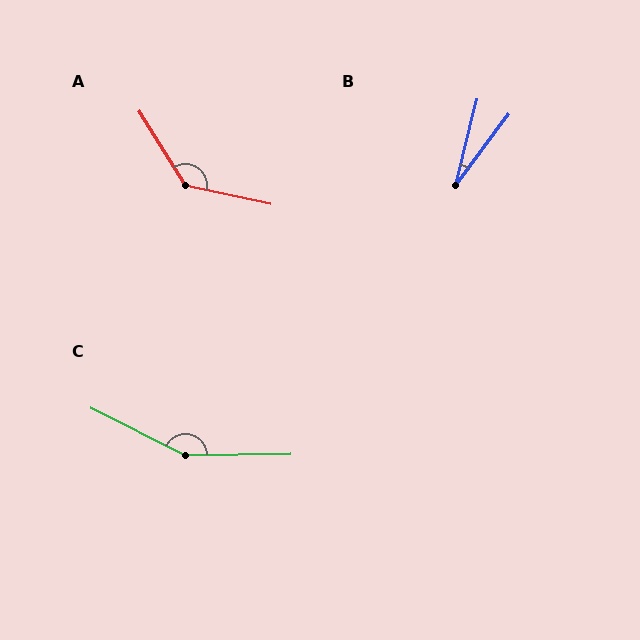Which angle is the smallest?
B, at approximately 23 degrees.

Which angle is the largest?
C, at approximately 153 degrees.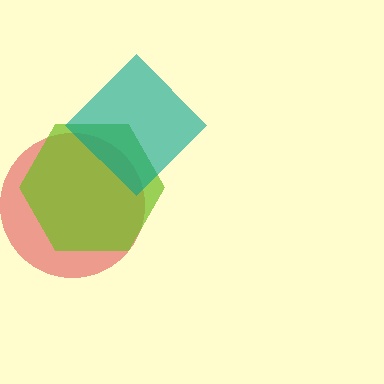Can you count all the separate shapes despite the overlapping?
Yes, there are 3 separate shapes.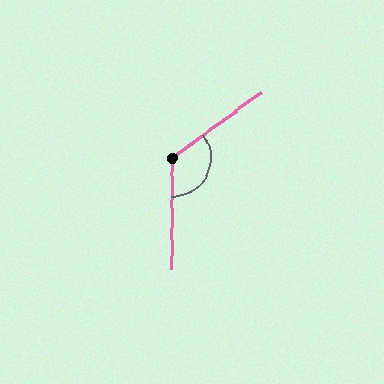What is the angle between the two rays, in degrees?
Approximately 127 degrees.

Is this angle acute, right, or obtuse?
It is obtuse.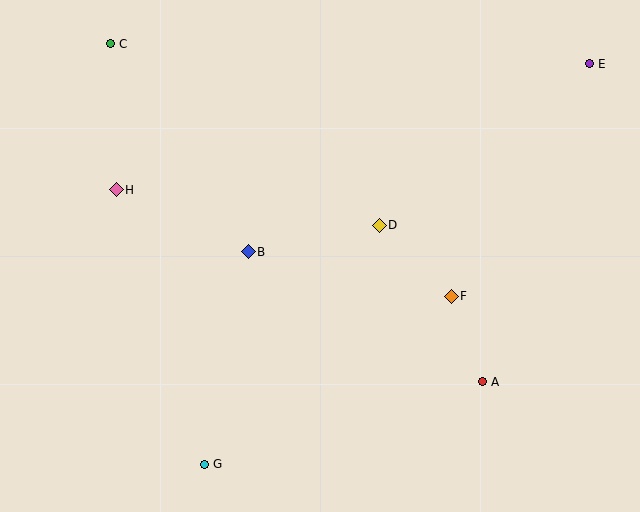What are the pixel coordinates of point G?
Point G is at (204, 464).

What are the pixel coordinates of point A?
Point A is at (482, 382).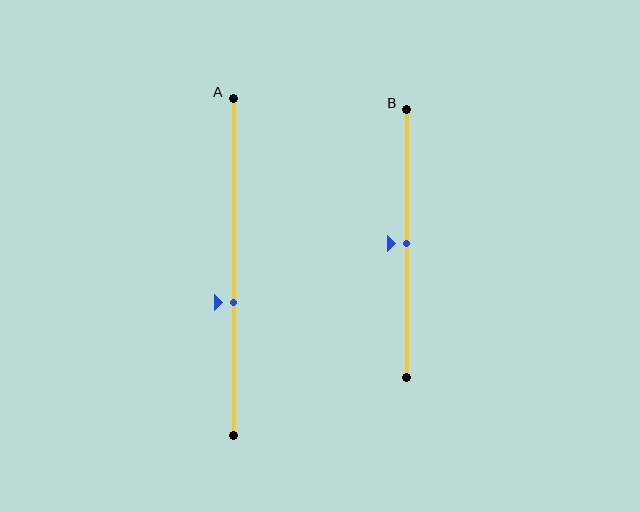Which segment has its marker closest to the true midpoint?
Segment B has its marker closest to the true midpoint.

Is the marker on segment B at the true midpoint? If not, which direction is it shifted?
Yes, the marker on segment B is at the true midpoint.